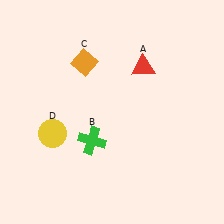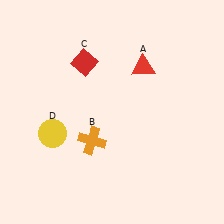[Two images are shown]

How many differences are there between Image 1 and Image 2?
There are 2 differences between the two images.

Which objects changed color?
B changed from green to orange. C changed from orange to red.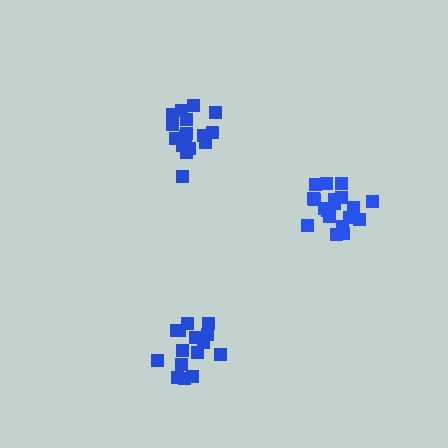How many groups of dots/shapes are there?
There are 3 groups.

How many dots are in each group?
Group 1: 16 dots, Group 2: 19 dots, Group 3: 15 dots (50 total).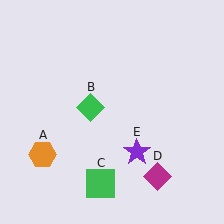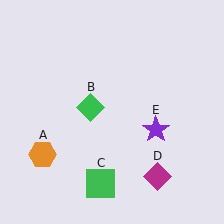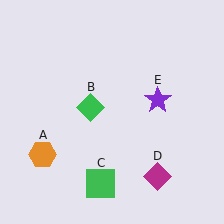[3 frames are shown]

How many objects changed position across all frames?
1 object changed position: purple star (object E).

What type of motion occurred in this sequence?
The purple star (object E) rotated counterclockwise around the center of the scene.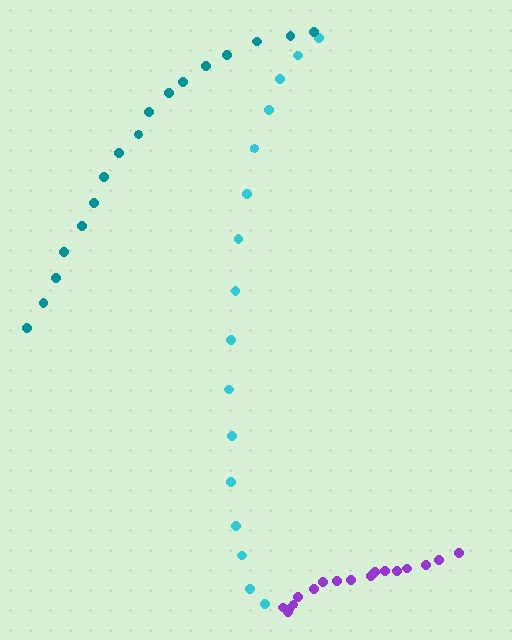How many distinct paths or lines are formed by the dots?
There are 3 distinct paths.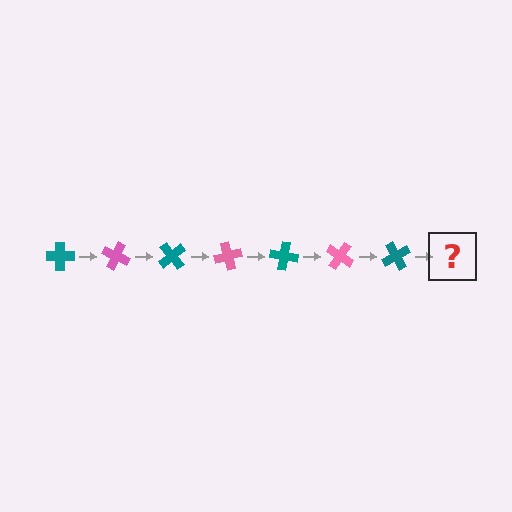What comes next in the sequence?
The next element should be a pink cross, rotated 175 degrees from the start.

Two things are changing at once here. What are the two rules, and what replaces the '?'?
The two rules are that it rotates 25 degrees each step and the color cycles through teal and pink. The '?' should be a pink cross, rotated 175 degrees from the start.